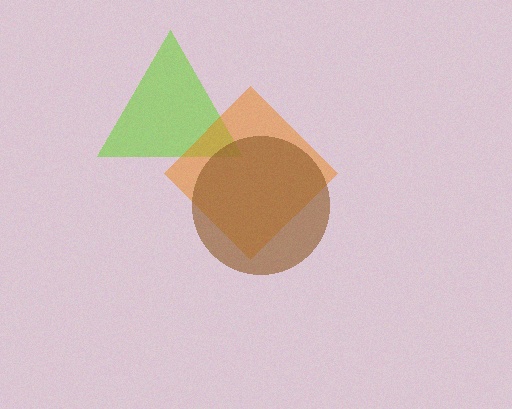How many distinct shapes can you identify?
There are 3 distinct shapes: a lime triangle, an orange diamond, a brown circle.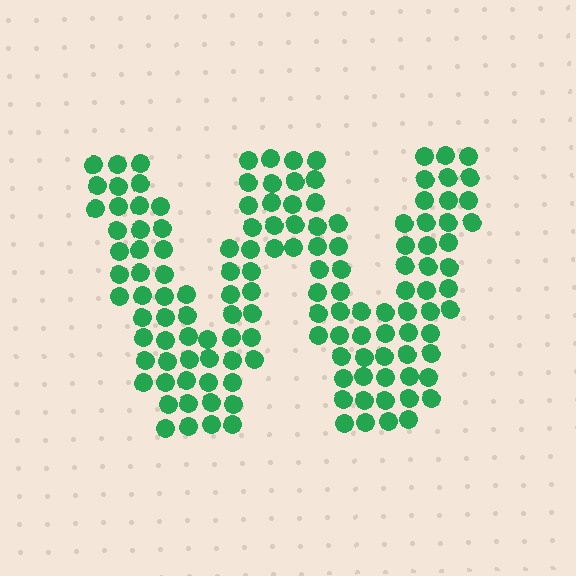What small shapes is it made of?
It is made of small circles.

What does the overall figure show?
The overall figure shows the letter W.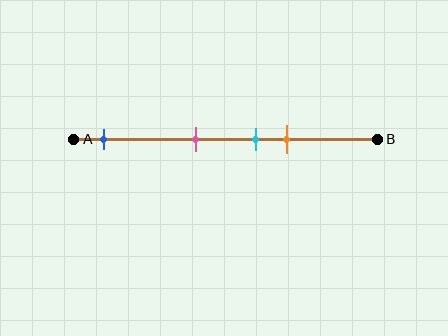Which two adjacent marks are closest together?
The cyan and orange marks are the closest adjacent pair.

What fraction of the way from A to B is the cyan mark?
The cyan mark is approximately 60% (0.6) of the way from A to B.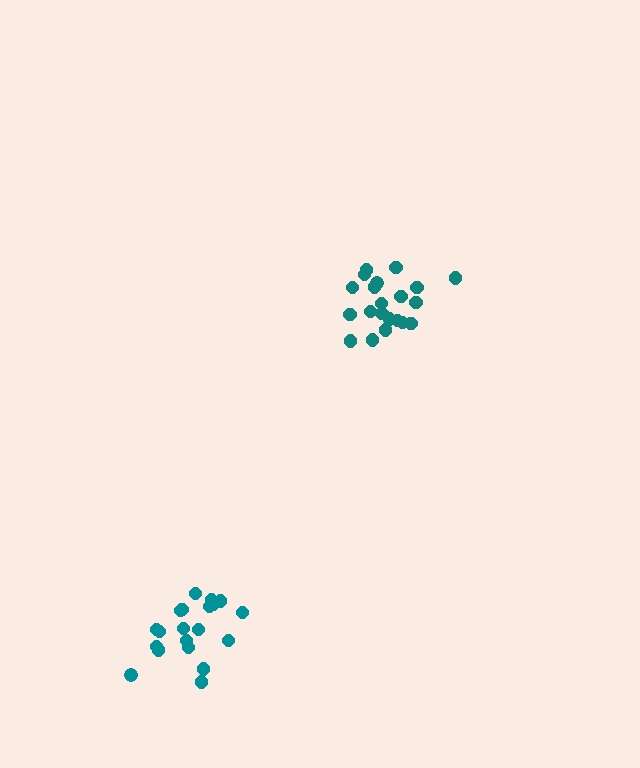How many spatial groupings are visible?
There are 2 spatial groupings.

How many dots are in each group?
Group 1: 21 dots, Group 2: 20 dots (41 total).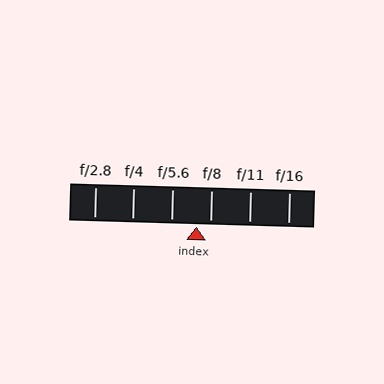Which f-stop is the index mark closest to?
The index mark is closest to f/8.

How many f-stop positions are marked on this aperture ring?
There are 6 f-stop positions marked.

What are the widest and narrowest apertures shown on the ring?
The widest aperture shown is f/2.8 and the narrowest is f/16.